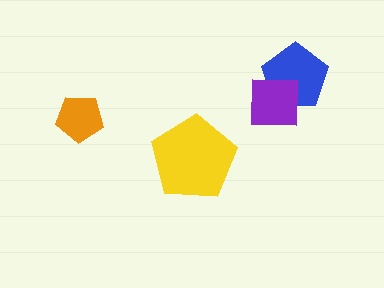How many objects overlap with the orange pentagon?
0 objects overlap with the orange pentagon.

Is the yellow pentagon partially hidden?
No, no other shape covers it.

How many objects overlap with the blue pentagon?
1 object overlaps with the blue pentagon.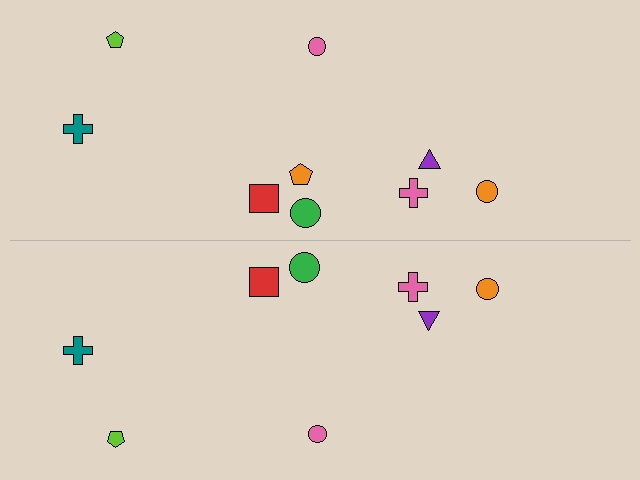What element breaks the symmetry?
A orange pentagon is missing from the bottom side.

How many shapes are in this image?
There are 17 shapes in this image.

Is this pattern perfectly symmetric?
No, the pattern is not perfectly symmetric. A orange pentagon is missing from the bottom side.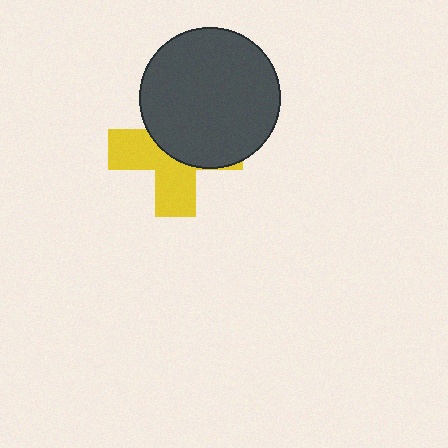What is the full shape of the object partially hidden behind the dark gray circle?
The partially hidden object is a yellow cross.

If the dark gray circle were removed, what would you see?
You would see the complete yellow cross.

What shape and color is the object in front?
The object in front is a dark gray circle.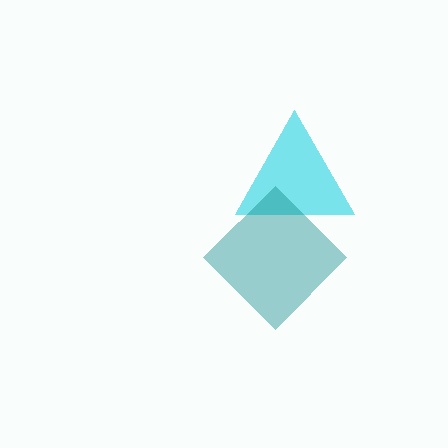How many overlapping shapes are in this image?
There are 2 overlapping shapes in the image.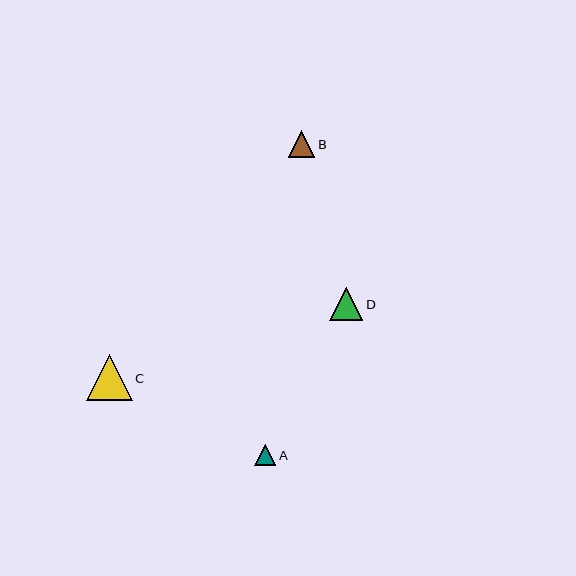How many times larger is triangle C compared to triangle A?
Triangle C is approximately 2.1 times the size of triangle A.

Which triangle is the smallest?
Triangle A is the smallest with a size of approximately 21 pixels.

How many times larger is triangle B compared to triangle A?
Triangle B is approximately 1.2 times the size of triangle A.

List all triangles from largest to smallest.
From largest to smallest: C, D, B, A.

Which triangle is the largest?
Triangle C is the largest with a size of approximately 45 pixels.